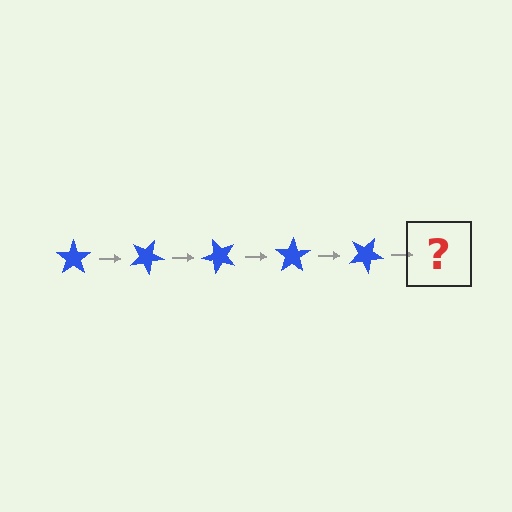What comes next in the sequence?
The next element should be a blue star rotated 125 degrees.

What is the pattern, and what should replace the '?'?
The pattern is that the star rotates 25 degrees each step. The '?' should be a blue star rotated 125 degrees.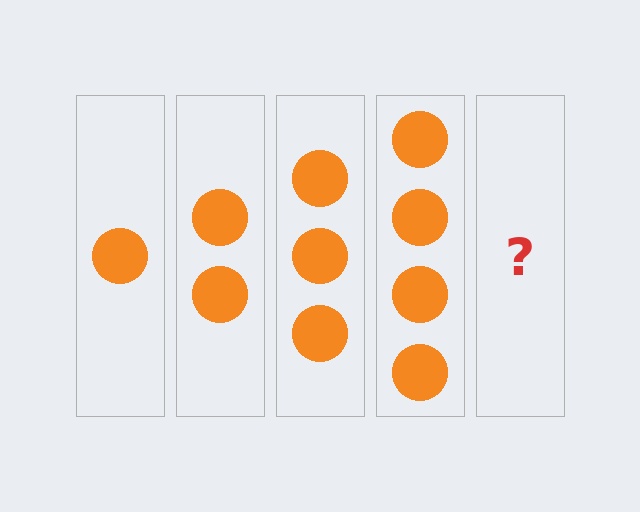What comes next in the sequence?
The next element should be 5 circles.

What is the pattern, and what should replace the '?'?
The pattern is that each step adds one more circle. The '?' should be 5 circles.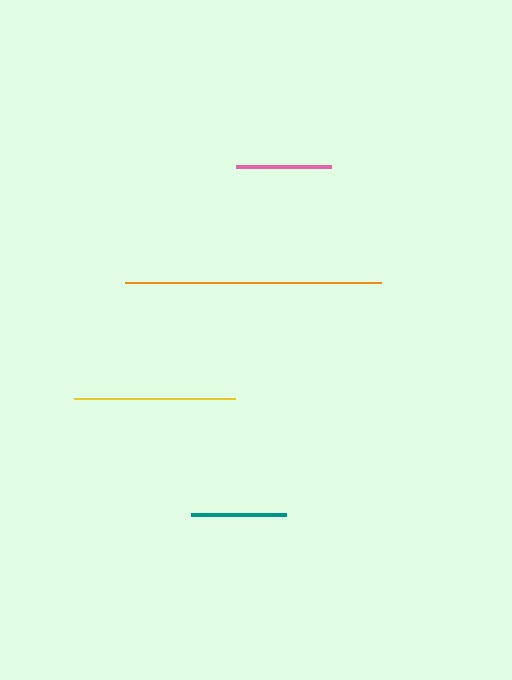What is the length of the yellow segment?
The yellow segment is approximately 160 pixels long.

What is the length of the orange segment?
The orange segment is approximately 256 pixels long.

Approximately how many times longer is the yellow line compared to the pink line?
The yellow line is approximately 1.7 times the length of the pink line.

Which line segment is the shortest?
The teal line is the shortest at approximately 94 pixels.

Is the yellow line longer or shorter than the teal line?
The yellow line is longer than the teal line.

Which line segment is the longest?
The orange line is the longest at approximately 256 pixels.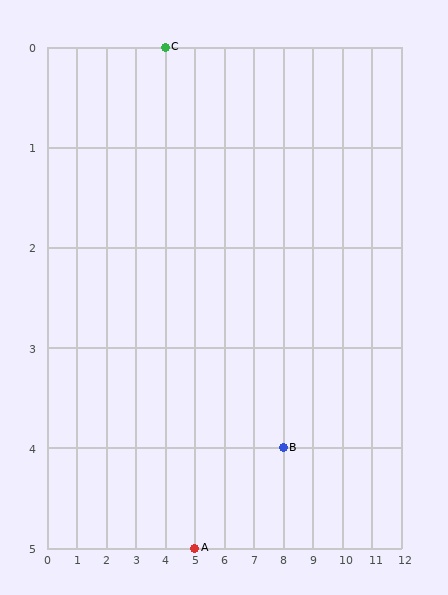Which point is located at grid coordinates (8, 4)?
Point B is at (8, 4).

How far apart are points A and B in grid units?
Points A and B are 3 columns and 1 row apart (about 3.2 grid units diagonally).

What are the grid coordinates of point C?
Point C is at grid coordinates (4, 0).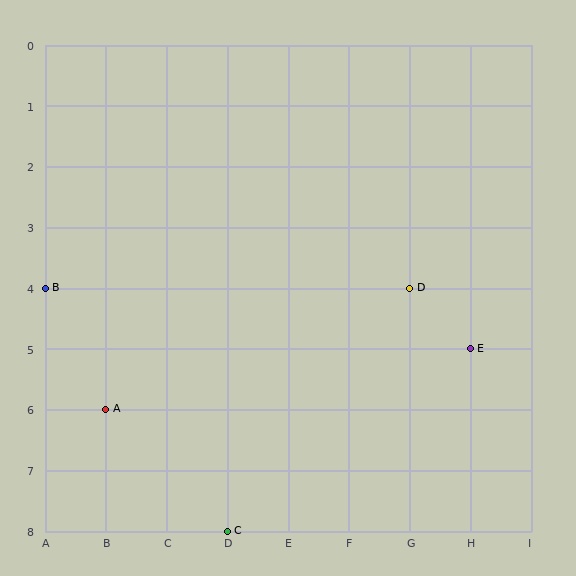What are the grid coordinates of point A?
Point A is at grid coordinates (B, 6).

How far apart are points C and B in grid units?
Points C and B are 3 columns and 4 rows apart (about 5.0 grid units diagonally).